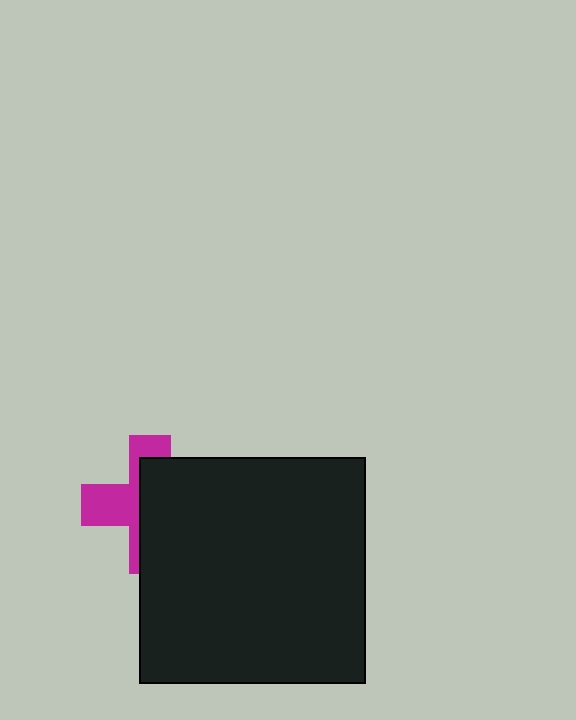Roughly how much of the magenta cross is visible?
A small part of it is visible (roughly 42%).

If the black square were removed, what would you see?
You would see the complete magenta cross.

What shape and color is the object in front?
The object in front is a black square.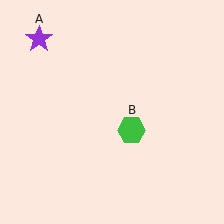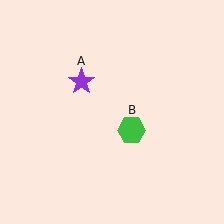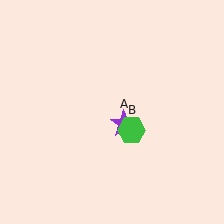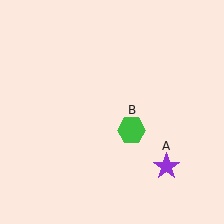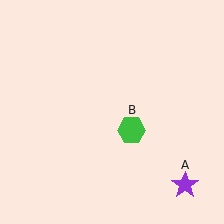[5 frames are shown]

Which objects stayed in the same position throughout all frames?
Green hexagon (object B) remained stationary.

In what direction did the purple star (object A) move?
The purple star (object A) moved down and to the right.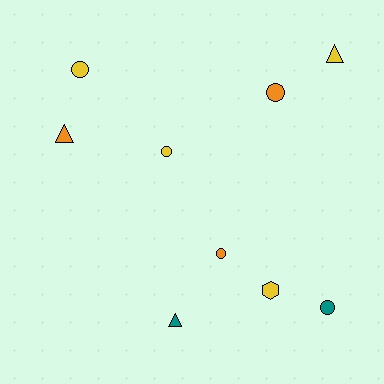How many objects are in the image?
There are 9 objects.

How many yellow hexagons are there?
There is 1 yellow hexagon.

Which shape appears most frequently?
Circle, with 5 objects.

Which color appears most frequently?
Yellow, with 4 objects.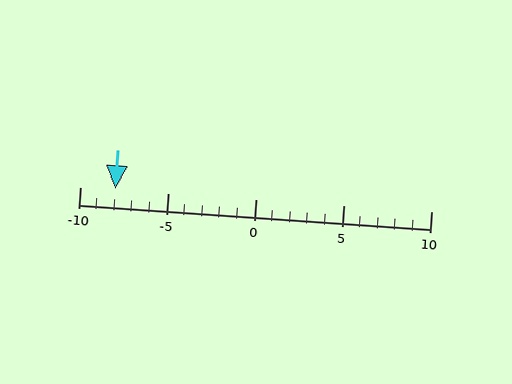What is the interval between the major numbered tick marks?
The major tick marks are spaced 5 units apart.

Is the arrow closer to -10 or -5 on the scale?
The arrow is closer to -10.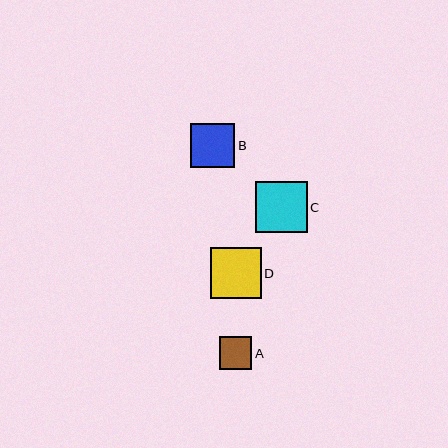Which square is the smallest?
Square A is the smallest with a size of approximately 32 pixels.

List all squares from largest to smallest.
From largest to smallest: C, D, B, A.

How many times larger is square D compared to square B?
Square D is approximately 1.1 times the size of square B.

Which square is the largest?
Square C is the largest with a size of approximately 51 pixels.